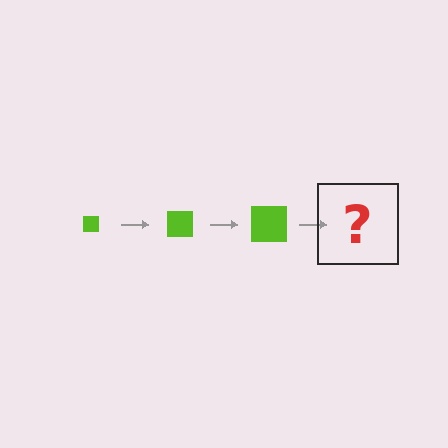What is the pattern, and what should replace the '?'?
The pattern is that the square gets progressively larger each step. The '?' should be a lime square, larger than the previous one.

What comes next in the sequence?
The next element should be a lime square, larger than the previous one.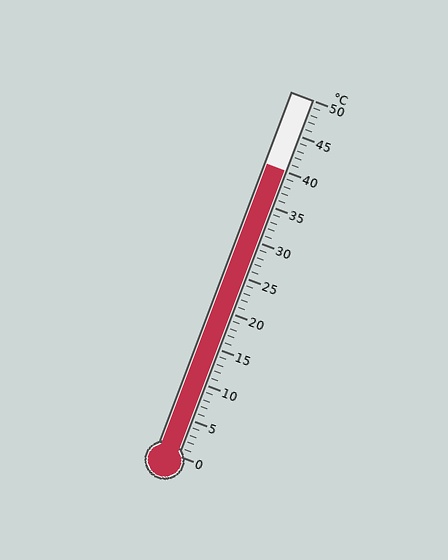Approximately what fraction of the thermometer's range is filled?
The thermometer is filled to approximately 80% of its range.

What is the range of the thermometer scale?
The thermometer scale ranges from 0°C to 50°C.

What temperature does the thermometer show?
The thermometer shows approximately 40°C.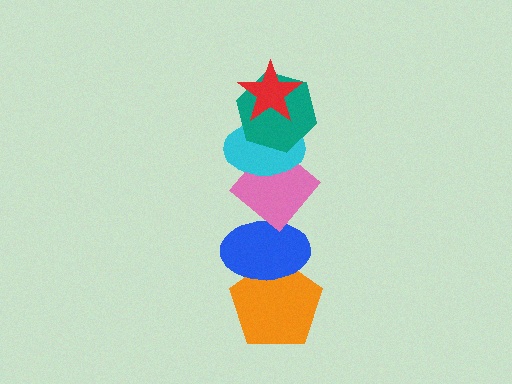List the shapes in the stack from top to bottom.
From top to bottom: the red star, the teal hexagon, the cyan ellipse, the pink diamond, the blue ellipse, the orange pentagon.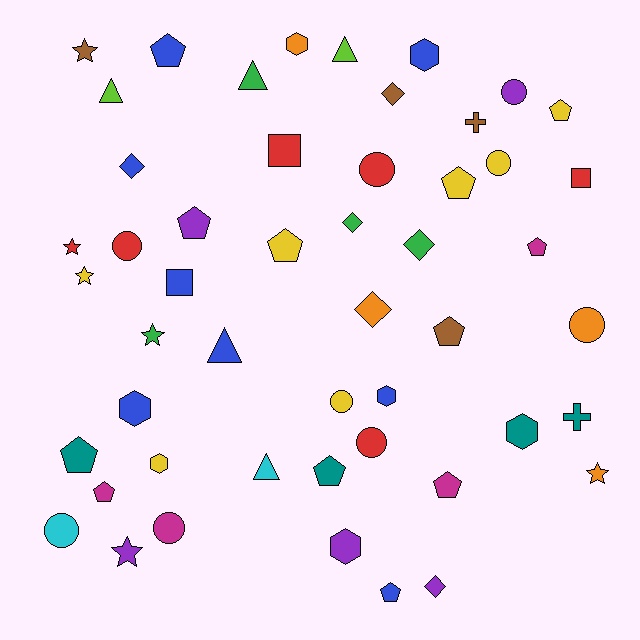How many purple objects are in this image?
There are 5 purple objects.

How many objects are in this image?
There are 50 objects.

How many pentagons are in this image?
There are 12 pentagons.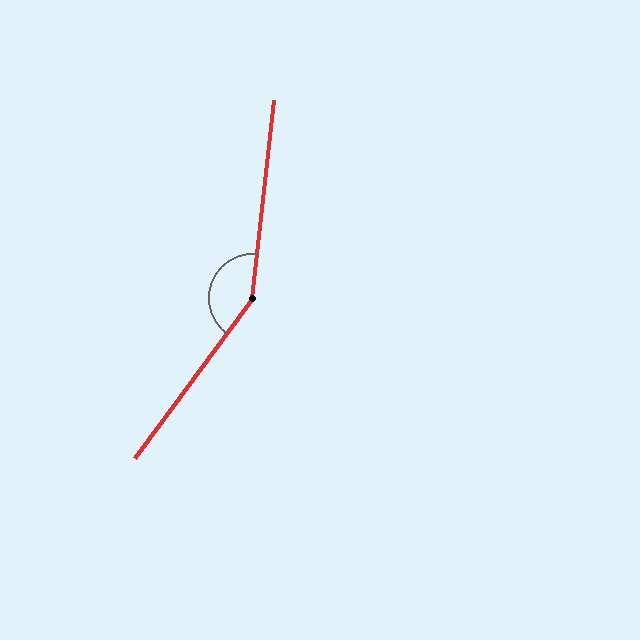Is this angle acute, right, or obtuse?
It is obtuse.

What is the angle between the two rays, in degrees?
Approximately 150 degrees.